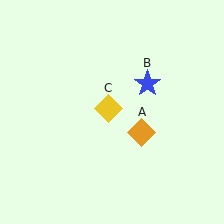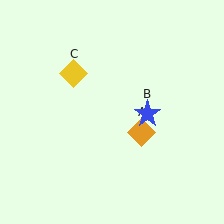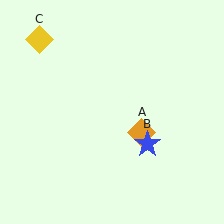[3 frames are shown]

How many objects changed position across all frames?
2 objects changed position: blue star (object B), yellow diamond (object C).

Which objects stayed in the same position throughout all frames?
Orange diamond (object A) remained stationary.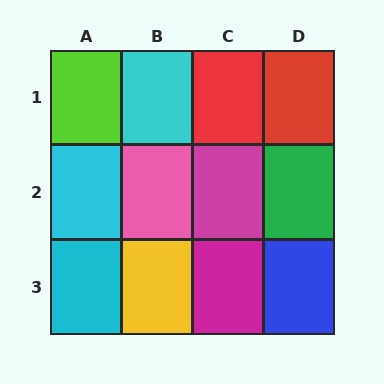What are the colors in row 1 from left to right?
Lime, cyan, red, red.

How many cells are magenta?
2 cells are magenta.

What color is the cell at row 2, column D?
Green.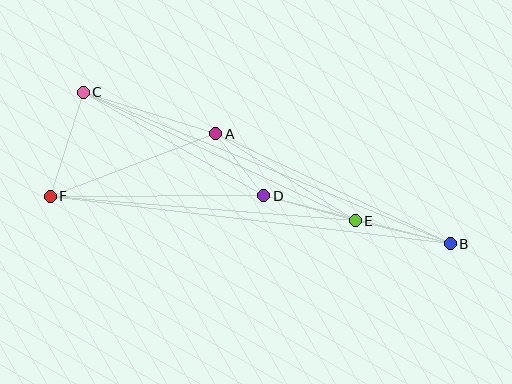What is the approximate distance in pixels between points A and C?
The distance between A and C is approximately 138 pixels.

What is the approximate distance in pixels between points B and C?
The distance between B and C is approximately 397 pixels.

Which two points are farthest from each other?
Points B and F are farthest from each other.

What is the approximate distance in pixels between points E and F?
The distance between E and F is approximately 306 pixels.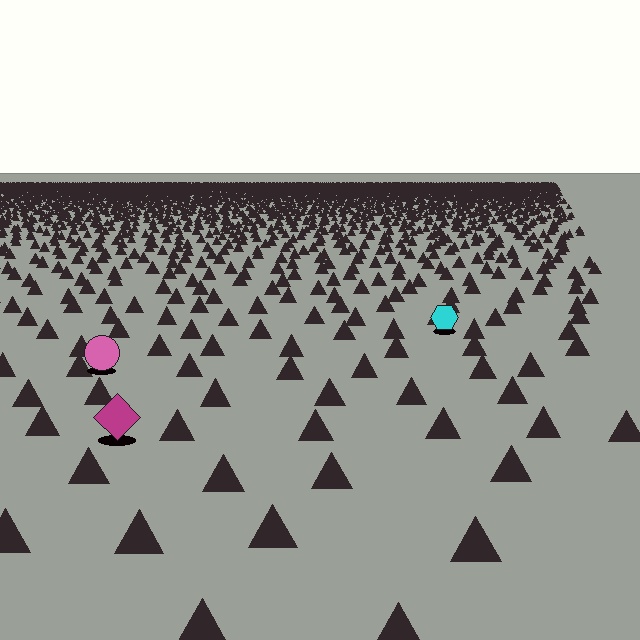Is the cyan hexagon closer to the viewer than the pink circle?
No. The pink circle is closer — you can tell from the texture gradient: the ground texture is coarser near it.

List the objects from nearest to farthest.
From nearest to farthest: the magenta diamond, the pink circle, the cyan hexagon.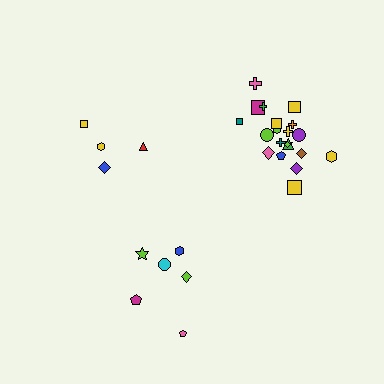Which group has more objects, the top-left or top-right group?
The top-right group.